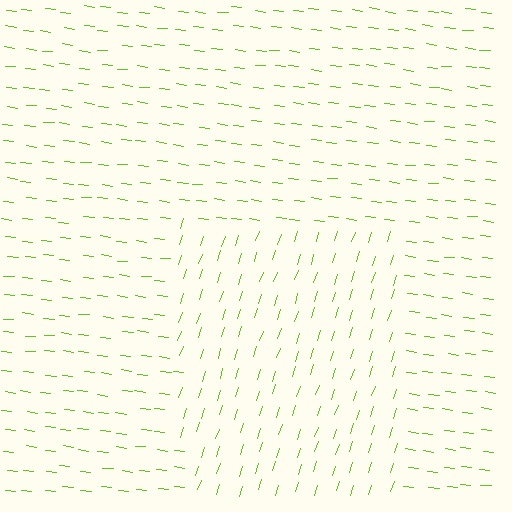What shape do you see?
I see a rectangle.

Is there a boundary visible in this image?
Yes, there is a texture boundary formed by a change in line orientation.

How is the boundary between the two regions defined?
The boundary is defined purely by a change in line orientation (approximately 78 degrees difference). All lines are the same color and thickness.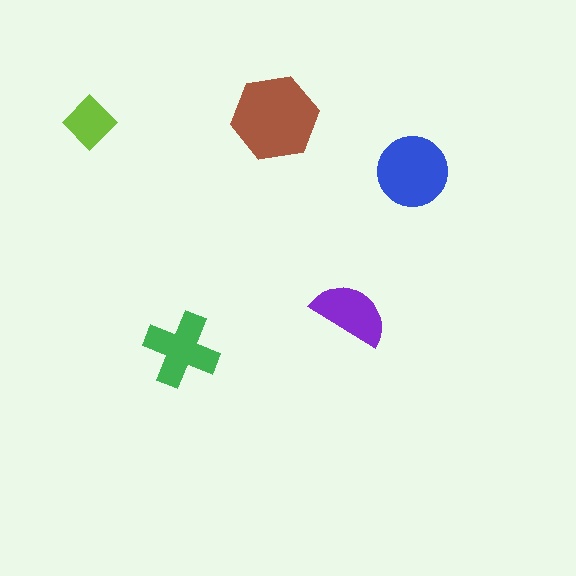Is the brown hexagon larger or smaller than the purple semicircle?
Larger.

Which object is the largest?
The brown hexagon.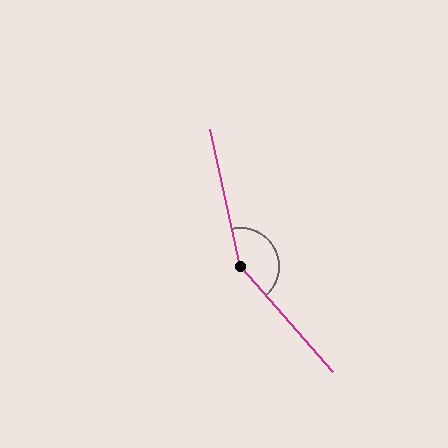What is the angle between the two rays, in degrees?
Approximately 151 degrees.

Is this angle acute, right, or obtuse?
It is obtuse.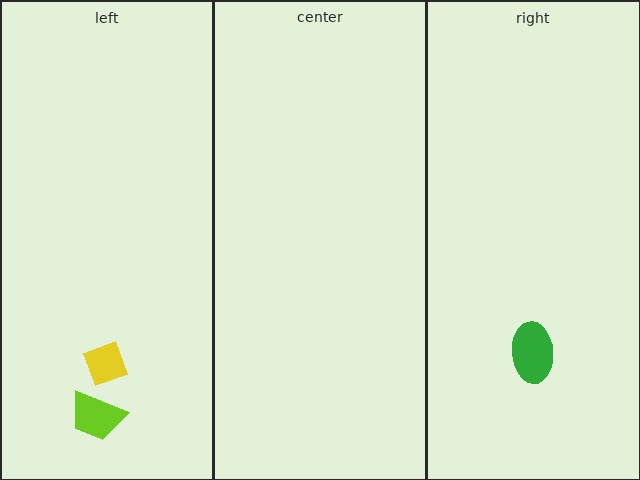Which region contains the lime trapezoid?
The left region.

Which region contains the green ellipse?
The right region.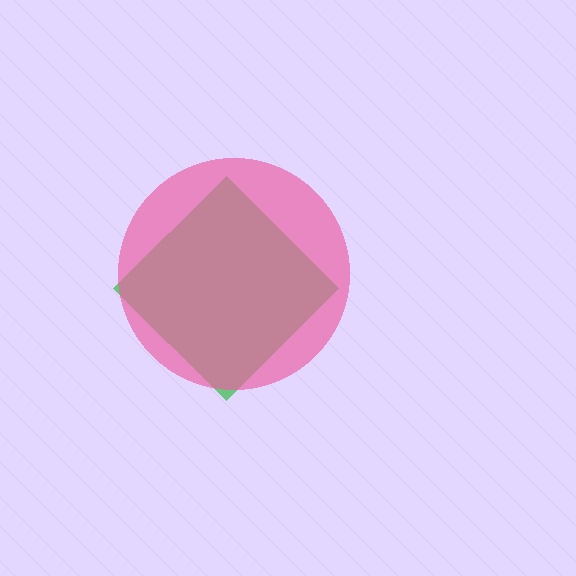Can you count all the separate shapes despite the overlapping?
Yes, there are 2 separate shapes.